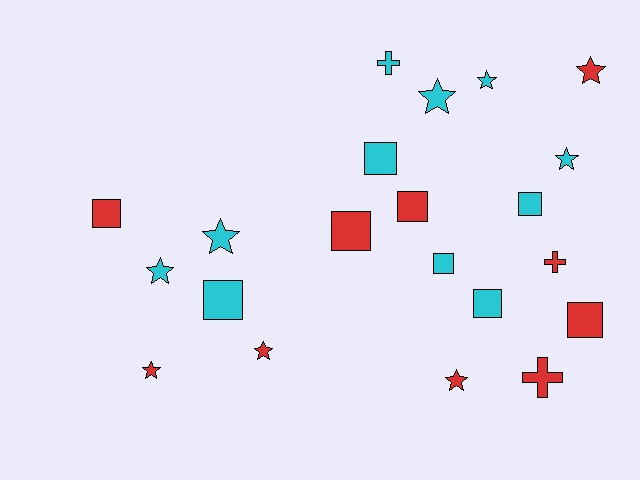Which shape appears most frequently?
Star, with 9 objects.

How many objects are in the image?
There are 21 objects.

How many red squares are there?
There are 4 red squares.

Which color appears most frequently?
Cyan, with 11 objects.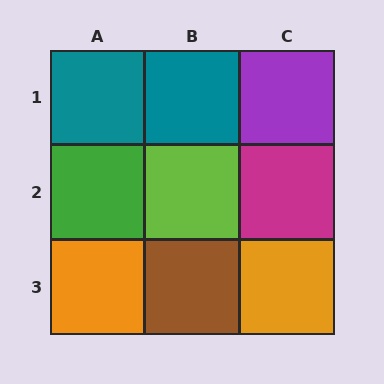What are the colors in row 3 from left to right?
Orange, brown, orange.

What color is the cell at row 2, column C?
Magenta.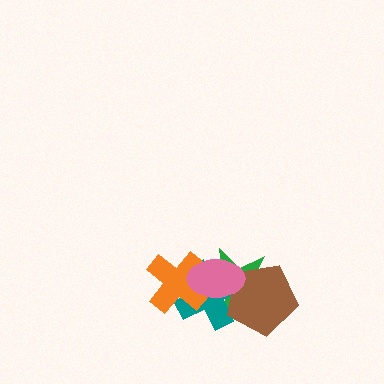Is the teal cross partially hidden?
Yes, it is partially covered by another shape.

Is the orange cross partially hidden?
Yes, it is partially covered by another shape.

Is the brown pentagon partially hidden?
Yes, it is partially covered by another shape.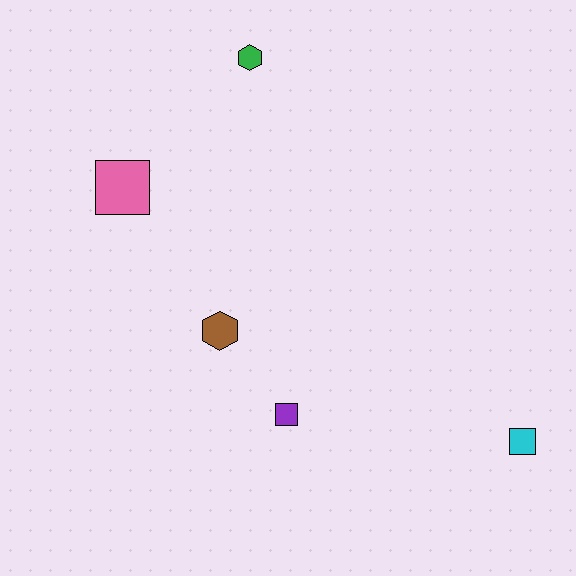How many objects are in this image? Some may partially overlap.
There are 5 objects.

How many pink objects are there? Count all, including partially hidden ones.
There is 1 pink object.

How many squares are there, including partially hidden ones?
There are 3 squares.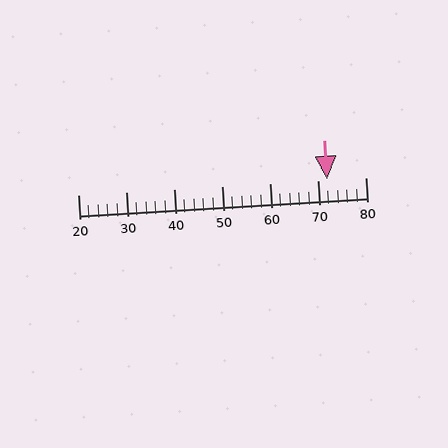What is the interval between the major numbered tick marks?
The major tick marks are spaced 10 units apart.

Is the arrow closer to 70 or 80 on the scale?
The arrow is closer to 70.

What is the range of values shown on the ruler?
The ruler shows values from 20 to 80.